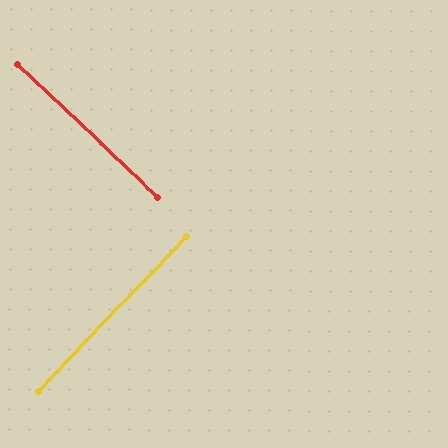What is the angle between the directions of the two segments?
Approximately 90 degrees.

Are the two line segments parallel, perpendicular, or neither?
Perpendicular — they meet at approximately 90°.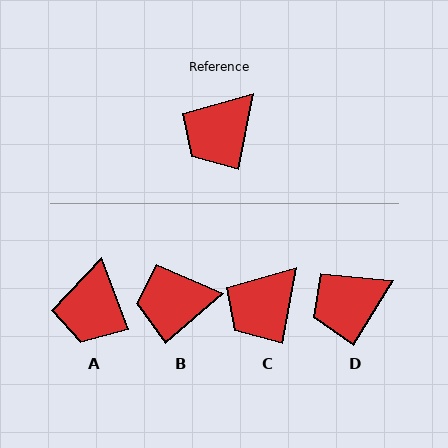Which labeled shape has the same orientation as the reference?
C.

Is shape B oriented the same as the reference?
No, it is off by about 39 degrees.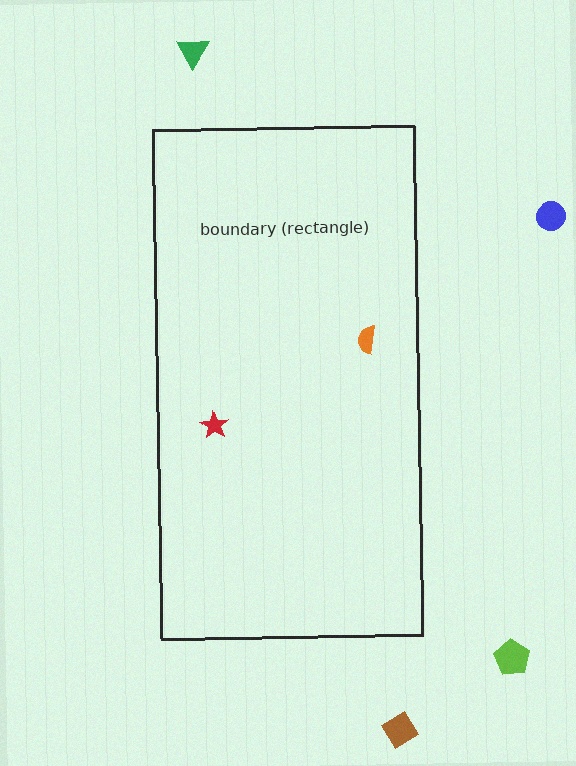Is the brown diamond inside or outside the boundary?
Outside.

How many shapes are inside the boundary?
2 inside, 4 outside.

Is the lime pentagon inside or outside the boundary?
Outside.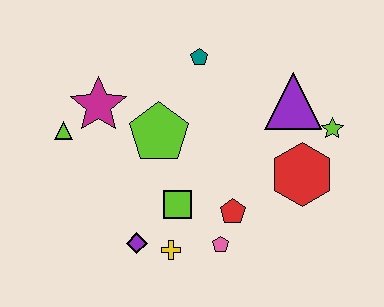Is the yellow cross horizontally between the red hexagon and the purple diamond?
Yes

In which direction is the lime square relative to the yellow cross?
The lime square is above the yellow cross.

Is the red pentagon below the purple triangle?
Yes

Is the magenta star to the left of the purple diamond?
Yes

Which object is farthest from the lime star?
The lime triangle is farthest from the lime star.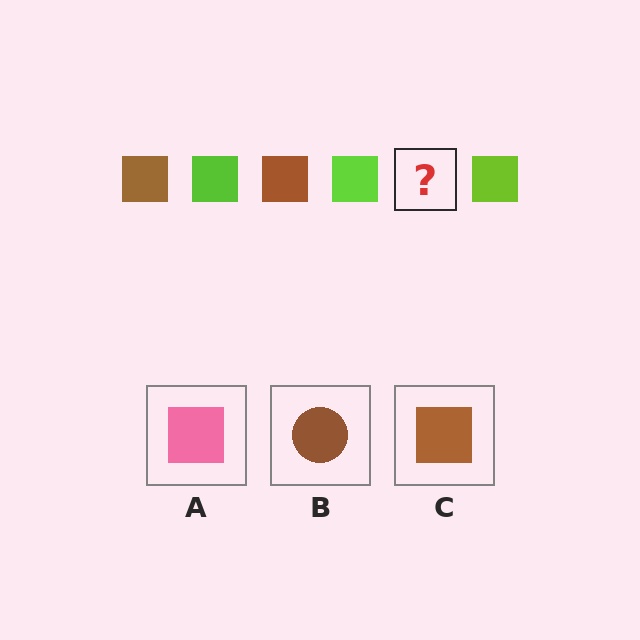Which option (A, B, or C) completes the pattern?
C.